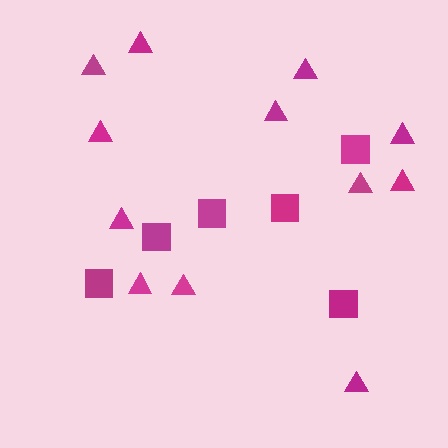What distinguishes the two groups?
There are 2 groups: one group of squares (6) and one group of triangles (12).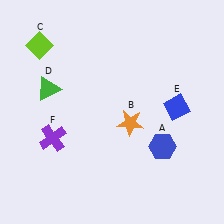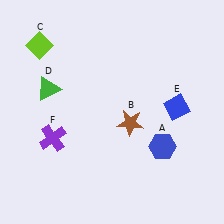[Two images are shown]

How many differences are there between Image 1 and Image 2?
There is 1 difference between the two images.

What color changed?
The star (B) changed from orange in Image 1 to brown in Image 2.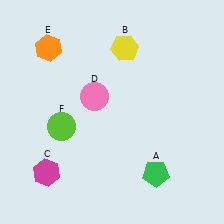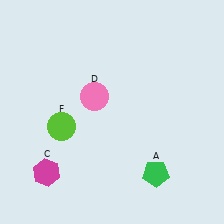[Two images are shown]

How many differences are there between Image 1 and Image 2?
There are 2 differences between the two images.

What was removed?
The orange hexagon (E), the yellow hexagon (B) were removed in Image 2.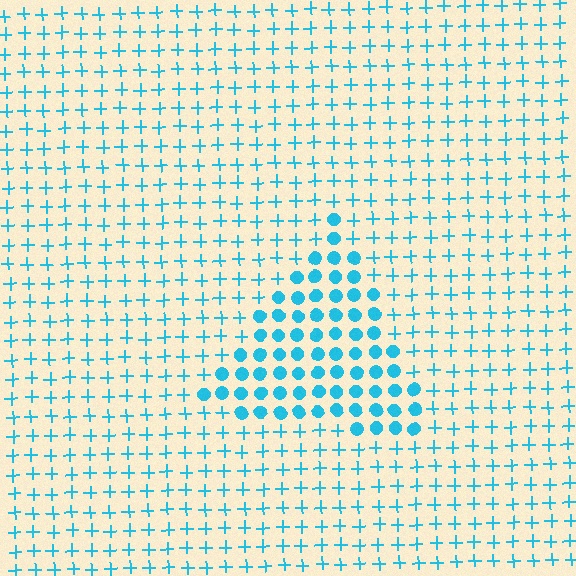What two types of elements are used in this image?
The image uses circles inside the triangle region and plus signs outside it.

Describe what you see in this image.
The image is filled with small cyan elements arranged in a uniform grid. A triangle-shaped region contains circles, while the surrounding area contains plus signs. The boundary is defined purely by the change in element shape.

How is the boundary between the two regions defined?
The boundary is defined by a change in element shape: circles inside vs. plus signs outside. All elements share the same color and spacing.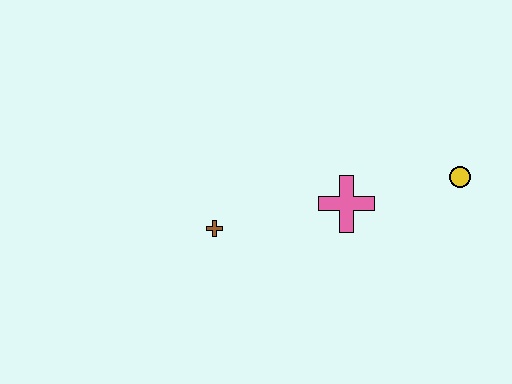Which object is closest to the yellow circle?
The pink cross is closest to the yellow circle.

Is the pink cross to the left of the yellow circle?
Yes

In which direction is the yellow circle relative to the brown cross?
The yellow circle is to the right of the brown cross.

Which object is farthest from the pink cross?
The brown cross is farthest from the pink cross.